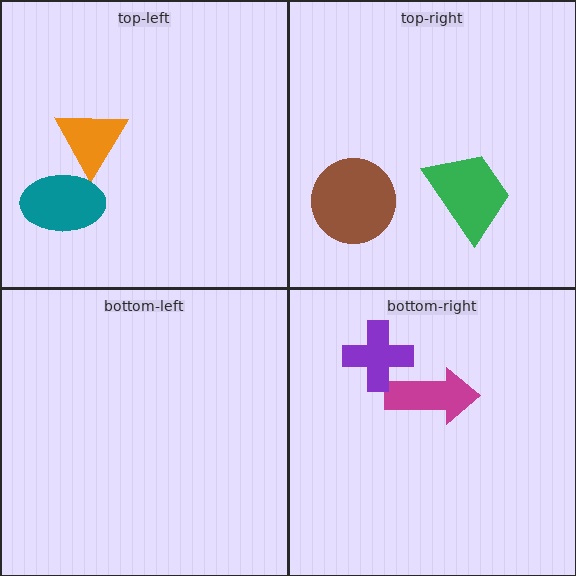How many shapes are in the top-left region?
2.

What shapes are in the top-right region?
The brown circle, the green trapezoid.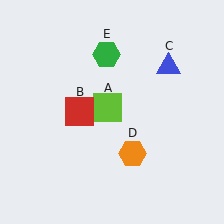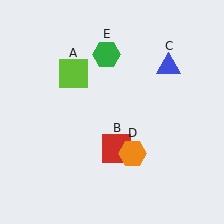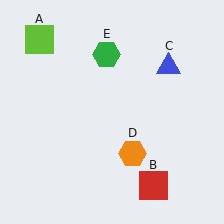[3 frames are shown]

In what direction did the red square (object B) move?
The red square (object B) moved down and to the right.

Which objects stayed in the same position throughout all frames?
Blue triangle (object C) and orange hexagon (object D) and green hexagon (object E) remained stationary.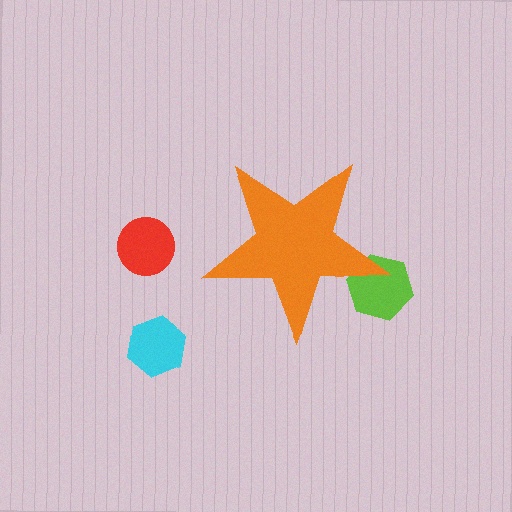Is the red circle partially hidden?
No, the red circle is fully visible.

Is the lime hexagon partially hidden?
Yes, the lime hexagon is partially hidden behind the orange star.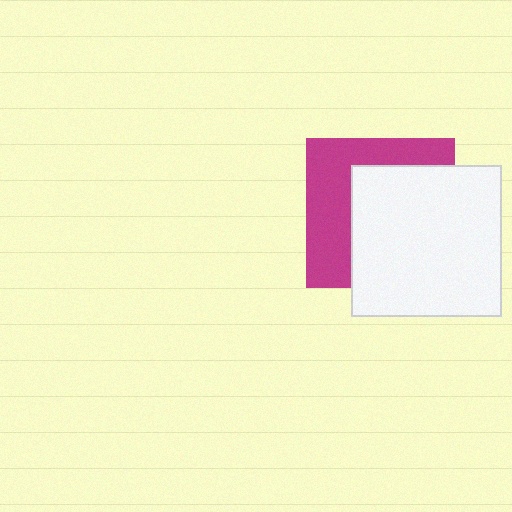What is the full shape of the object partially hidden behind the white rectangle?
The partially hidden object is a magenta square.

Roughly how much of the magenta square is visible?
A small part of it is visible (roughly 44%).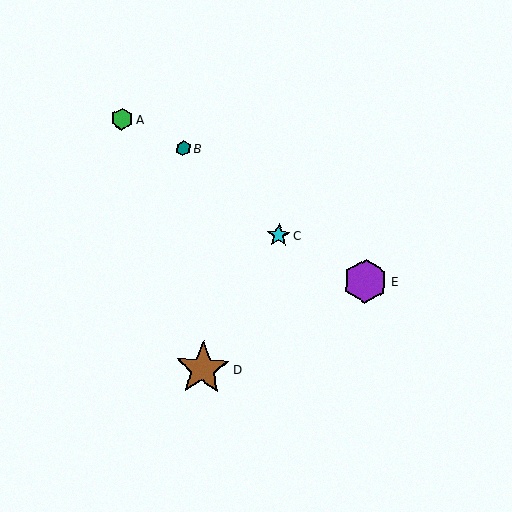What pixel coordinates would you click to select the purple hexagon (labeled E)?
Click at (365, 281) to select the purple hexagon E.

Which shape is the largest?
The brown star (labeled D) is the largest.